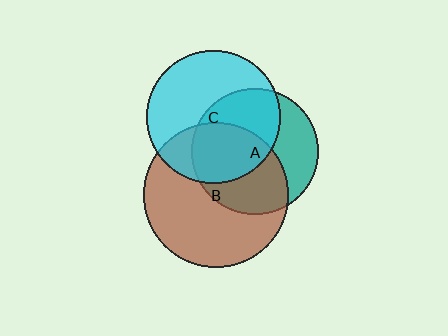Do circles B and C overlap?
Yes.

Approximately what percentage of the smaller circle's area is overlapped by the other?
Approximately 35%.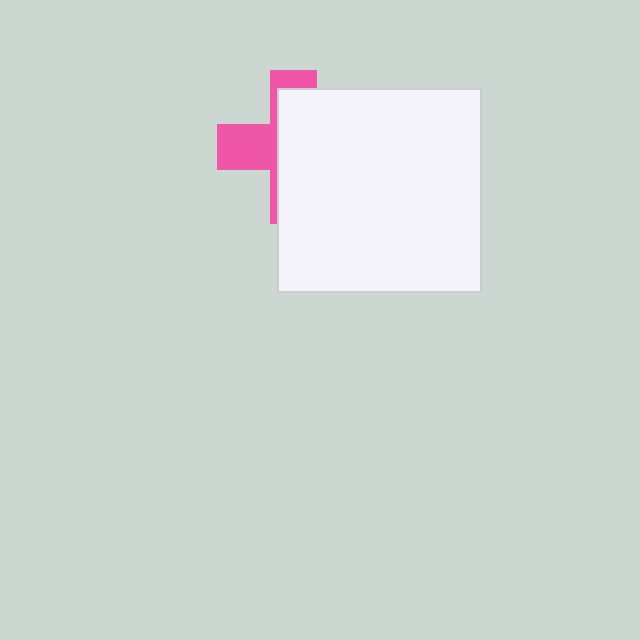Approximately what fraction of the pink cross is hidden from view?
Roughly 64% of the pink cross is hidden behind the white square.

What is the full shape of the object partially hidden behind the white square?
The partially hidden object is a pink cross.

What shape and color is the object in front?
The object in front is a white square.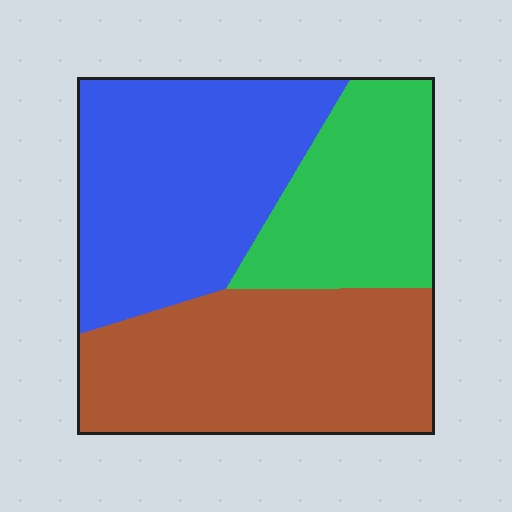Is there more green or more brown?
Brown.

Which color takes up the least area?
Green, at roughly 25%.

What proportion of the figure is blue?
Blue takes up about three eighths (3/8) of the figure.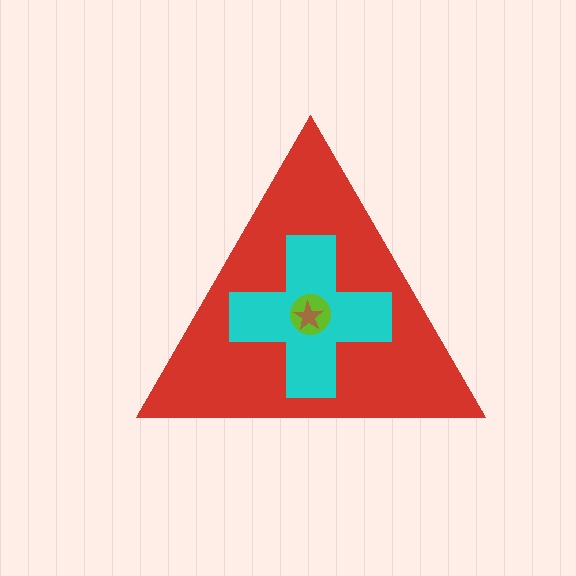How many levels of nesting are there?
4.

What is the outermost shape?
The red triangle.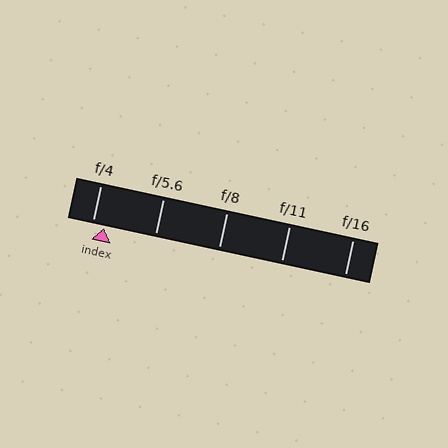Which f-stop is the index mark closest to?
The index mark is closest to f/4.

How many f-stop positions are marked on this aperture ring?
There are 5 f-stop positions marked.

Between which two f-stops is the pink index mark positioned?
The index mark is between f/4 and f/5.6.